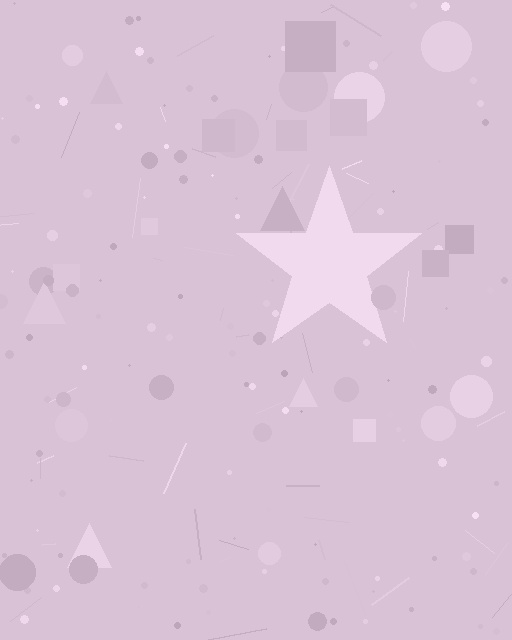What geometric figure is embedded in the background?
A star is embedded in the background.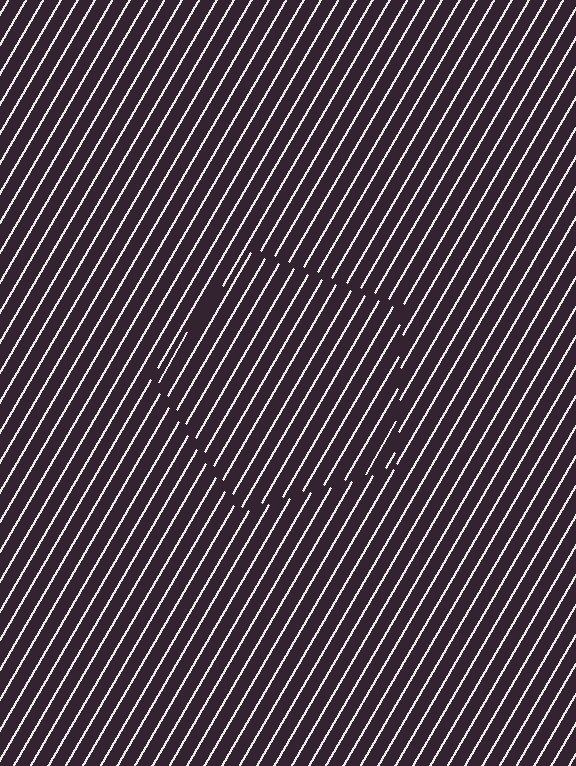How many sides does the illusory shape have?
5 sides — the line-ends trace a pentagon.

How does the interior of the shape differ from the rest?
The interior of the shape contains the same grating, shifted by half a period — the contour is defined by the phase discontinuity where line-ends from the inner and outer gratings abut.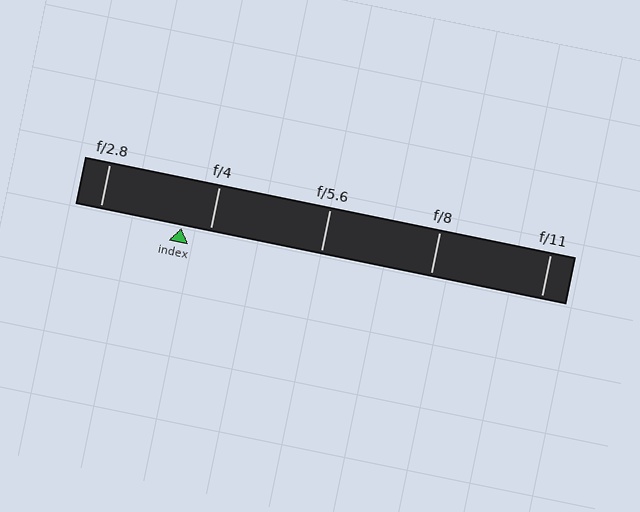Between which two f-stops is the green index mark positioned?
The index mark is between f/2.8 and f/4.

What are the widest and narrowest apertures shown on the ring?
The widest aperture shown is f/2.8 and the narrowest is f/11.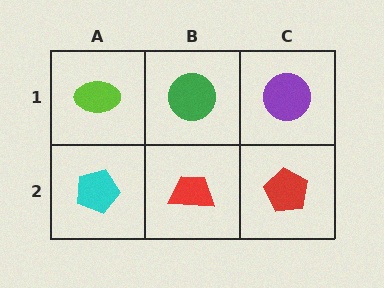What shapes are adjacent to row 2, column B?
A green circle (row 1, column B), a cyan pentagon (row 2, column A), a red pentagon (row 2, column C).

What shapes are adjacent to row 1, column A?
A cyan pentagon (row 2, column A), a green circle (row 1, column B).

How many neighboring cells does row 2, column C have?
2.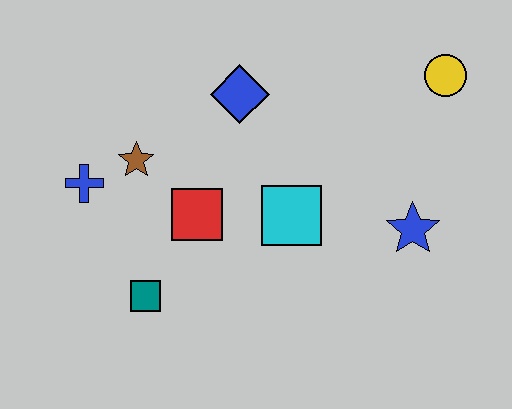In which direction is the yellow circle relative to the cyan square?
The yellow circle is to the right of the cyan square.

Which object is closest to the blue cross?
The brown star is closest to the blue cross.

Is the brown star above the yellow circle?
No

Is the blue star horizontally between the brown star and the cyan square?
No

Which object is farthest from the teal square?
The yellow circle is farthest from the teal square.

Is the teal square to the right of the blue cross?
Yes